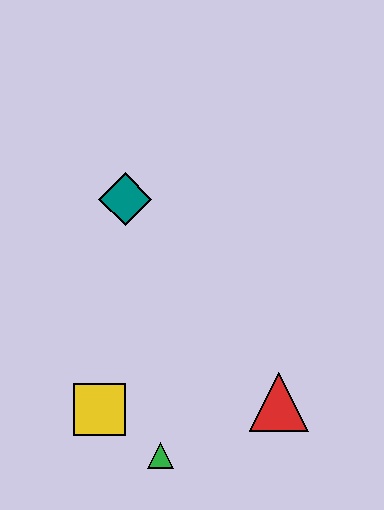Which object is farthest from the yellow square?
The teal diamond is farthest from the yellow square.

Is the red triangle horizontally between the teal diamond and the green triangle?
No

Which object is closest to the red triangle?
The green triangle is closest to the red triangle.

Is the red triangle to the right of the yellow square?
Yes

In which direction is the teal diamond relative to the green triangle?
The teal diamond is above the green triangle.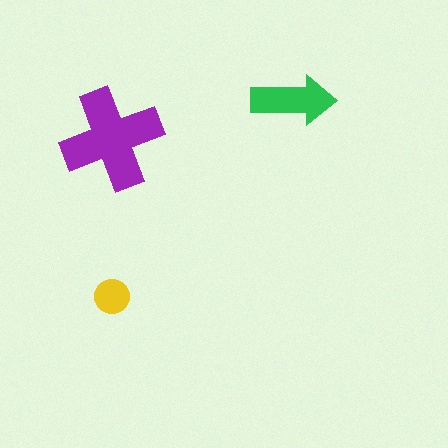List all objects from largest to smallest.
The purple cross, the green arrow, the yellow circle.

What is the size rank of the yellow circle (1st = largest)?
3rd.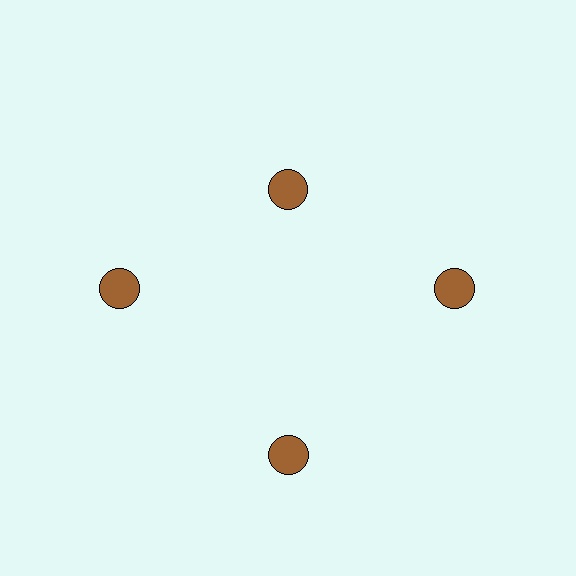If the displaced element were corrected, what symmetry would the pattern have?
It would have 4-fold rotational symmetry — the pattern would map onto itself every 90 degrees.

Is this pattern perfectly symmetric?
No. The 4 brown circles are arranged in a ring, but one element near the 12 o'clock position is pulled inward toward the center, breaking the 4-fold rotational symmetry.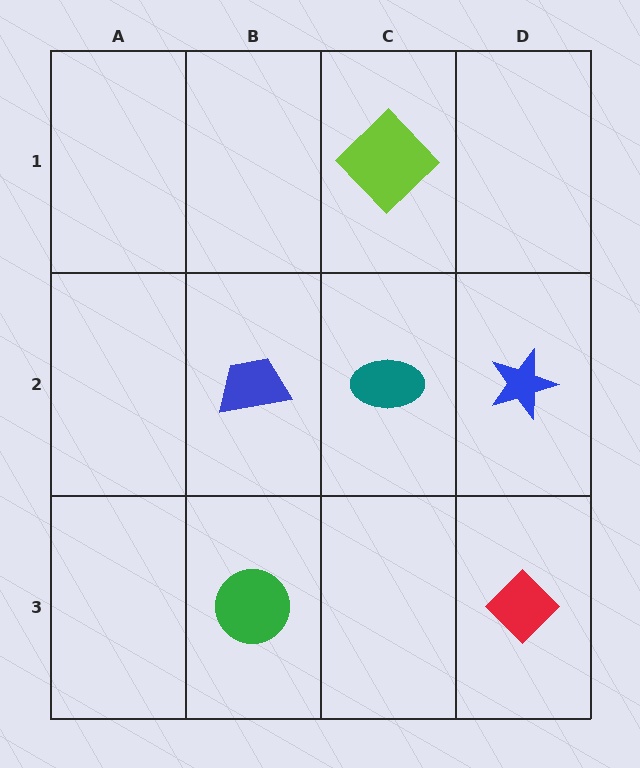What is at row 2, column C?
A teal ellipse.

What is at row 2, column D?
A blue star.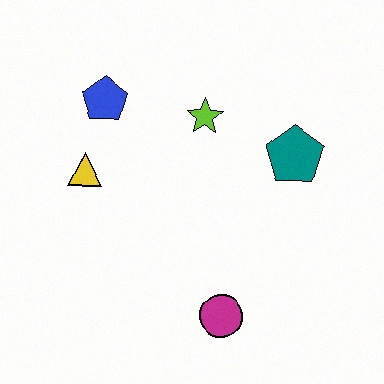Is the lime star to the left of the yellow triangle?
No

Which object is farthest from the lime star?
The magenta circle is farthest from the lime star.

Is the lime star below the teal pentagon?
No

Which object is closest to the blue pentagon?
The yellow triangle is closest to the blue pentagon.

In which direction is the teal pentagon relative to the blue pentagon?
The teal pentagon is to the right of the blue pentagon.